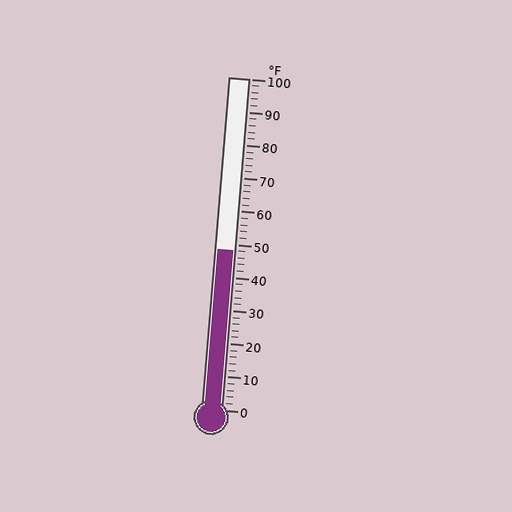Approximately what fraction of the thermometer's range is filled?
The thermometer is filled to approximately 50% of its range.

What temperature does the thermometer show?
The thermometer shows approximately 48°F.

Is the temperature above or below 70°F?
The temperature is below 70°F.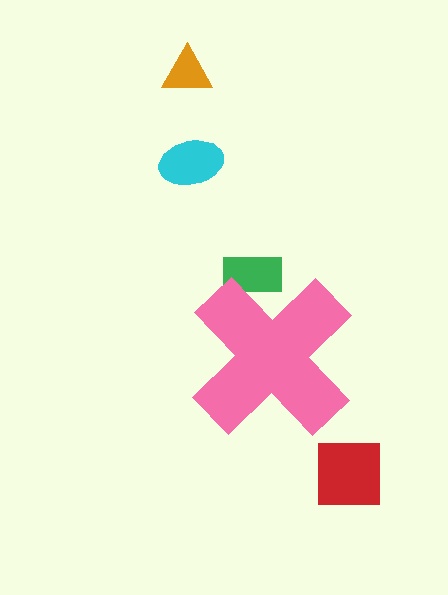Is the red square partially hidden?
No, the red square is fully visible.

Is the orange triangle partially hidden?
No, the orange triangle is fully visible.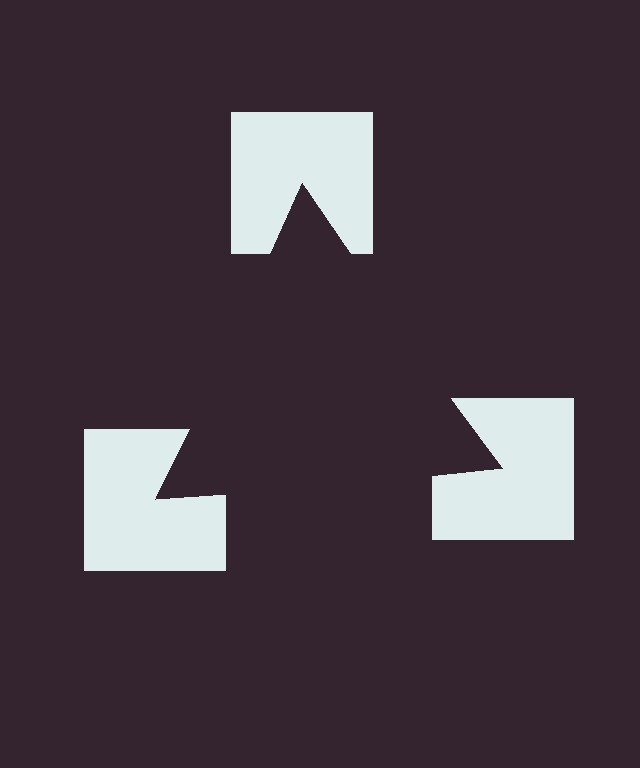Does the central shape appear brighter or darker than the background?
It typically appears slightly darker than the background, even though no actual brightness change is drawn.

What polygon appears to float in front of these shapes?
An illusory triangle — its edges are inferred from the aligned wedge cuts in the notched squares, not physically drawn.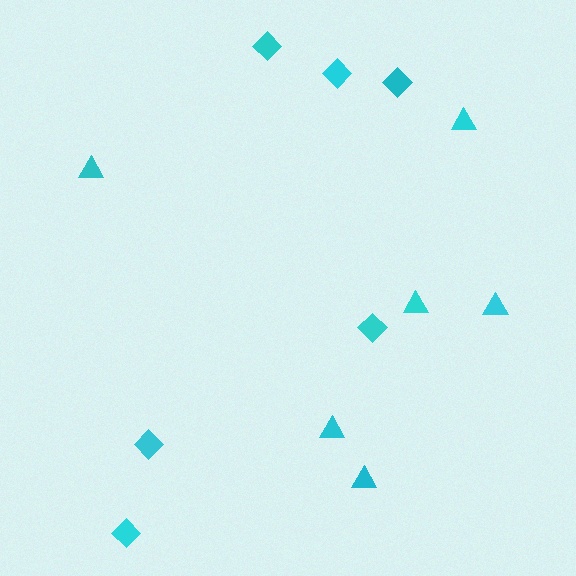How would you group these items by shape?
There are 2 groups: one group of triangles (6) and one group of diamonds (6).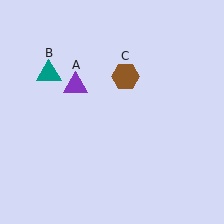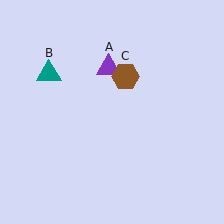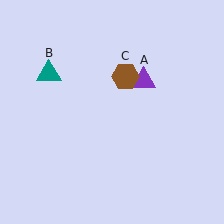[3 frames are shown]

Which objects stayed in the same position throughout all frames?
Teal triangle (object B) and brown hexagon (object C) remained stationary.